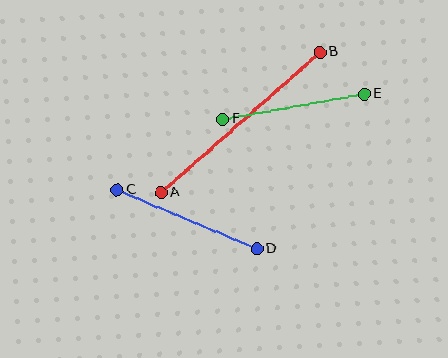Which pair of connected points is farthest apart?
Points A and B are farthest apart.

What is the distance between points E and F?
The distance is approximately 144 pixels.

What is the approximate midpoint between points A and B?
The midpoint is at approximately (240, 122) pixels.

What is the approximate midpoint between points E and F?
The midpoint is at approximately (293, 107) pixels.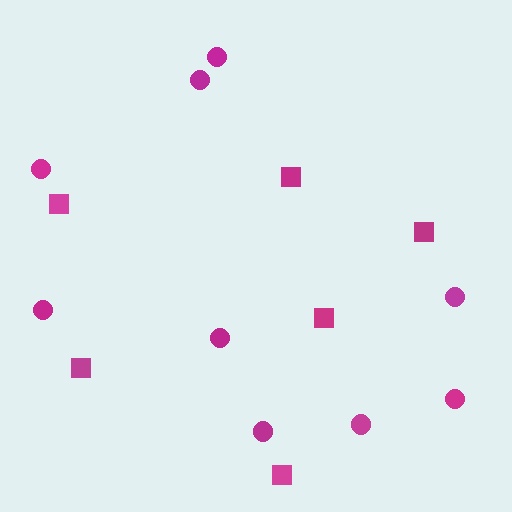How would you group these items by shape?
There are 2 groups: one group of circles (9) and one group of squares (6).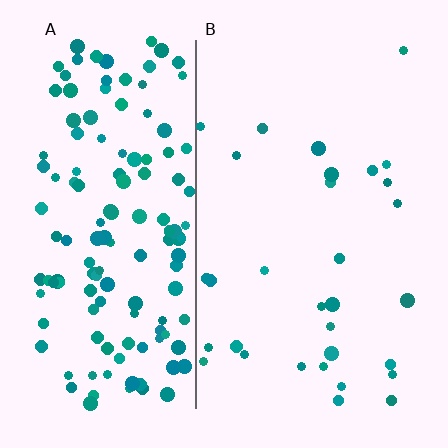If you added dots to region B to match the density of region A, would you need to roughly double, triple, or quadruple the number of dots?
Approximately quadruple.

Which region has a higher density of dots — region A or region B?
A (the left).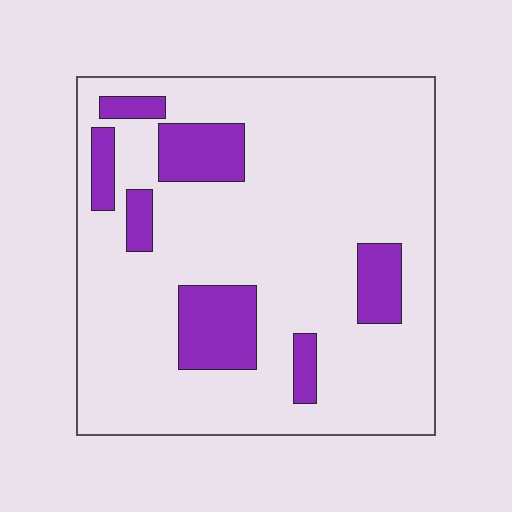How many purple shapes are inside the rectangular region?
7.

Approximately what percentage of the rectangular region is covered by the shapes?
Approximately 15%.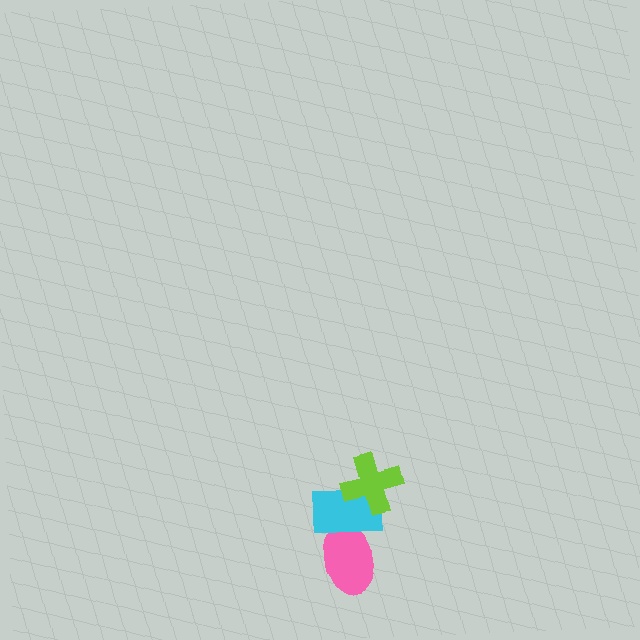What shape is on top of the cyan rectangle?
The lime cross is on top of the cyan rectangle.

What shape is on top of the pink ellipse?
The cyan rectangle is on top of the pink ellipse.